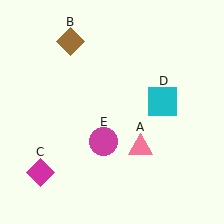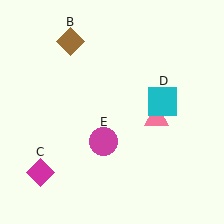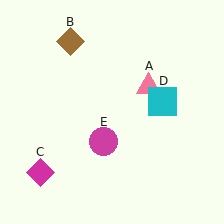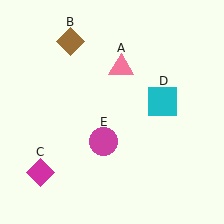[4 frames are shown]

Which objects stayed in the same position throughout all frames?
Brown diamond (object B) and magenta diamond (object C) and cyan square (object D) and magenta circle (object E) remained stationary.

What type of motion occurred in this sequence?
The pink triangle (object A) rotated counterclockwise around the center of the scene.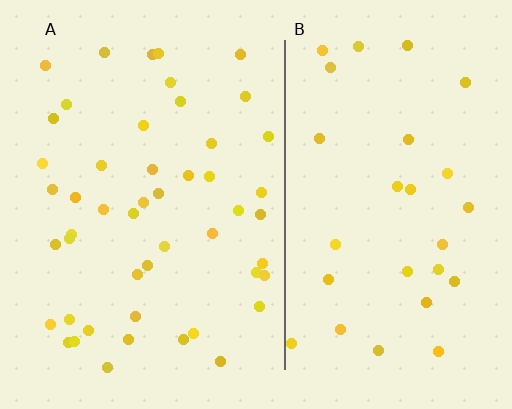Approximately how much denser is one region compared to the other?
Approximately 1.7× — region A over region B.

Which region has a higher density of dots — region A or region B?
A (the left).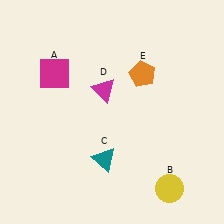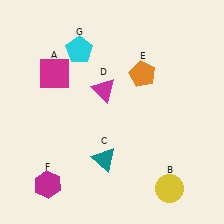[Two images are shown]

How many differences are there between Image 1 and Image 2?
There are 2 differences between the two images.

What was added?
A magenta hexagon (F), a cyan pentagon (G) were added in Image 2.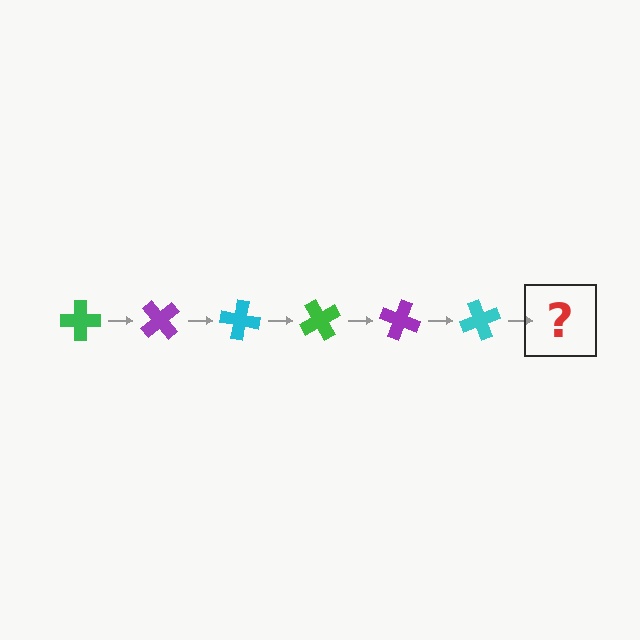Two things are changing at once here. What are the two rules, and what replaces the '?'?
The two rules are that it rotates 50 degrees each step and the color cycles through green, purple, and cyan. The '?' should be a green cross, rotated 300 degrees from the start.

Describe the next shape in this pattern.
It should be a green cross, rotated 300 degrees from the start.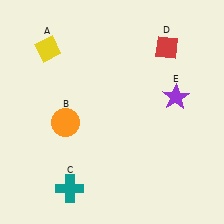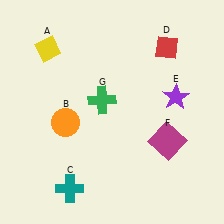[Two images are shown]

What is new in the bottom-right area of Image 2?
A magenta square (F) was added in the bottom-right area of Image 2.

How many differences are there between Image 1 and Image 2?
There are 2 differences between the two images.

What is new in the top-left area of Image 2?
A green cross (G) was added in the top-left area of Image 2.